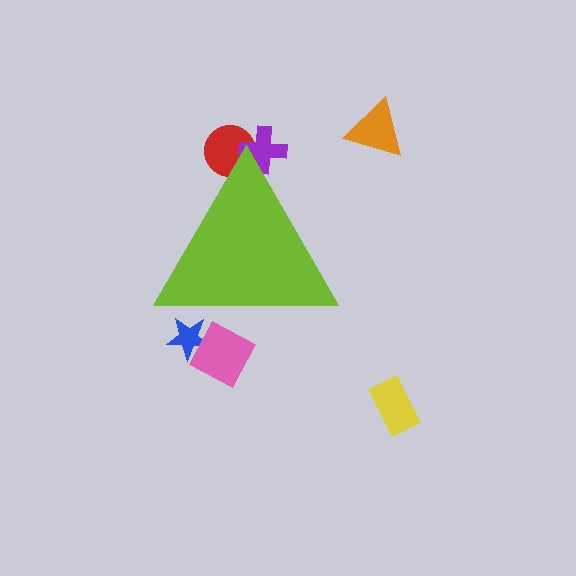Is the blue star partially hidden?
Yes, the blue star is partially hidden behind the lime triangle.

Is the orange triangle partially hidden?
No, the orange triangle is fully visible.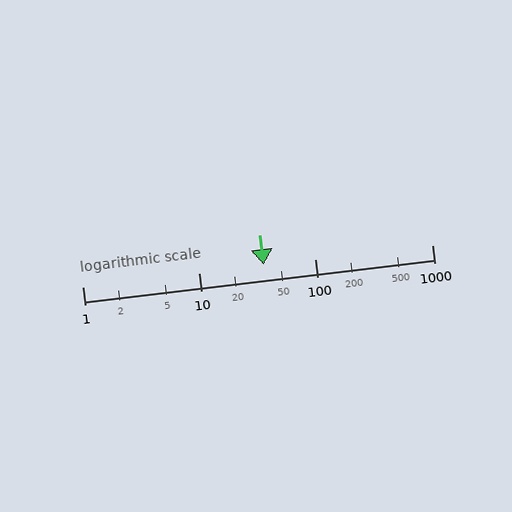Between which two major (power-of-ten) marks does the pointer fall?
The pointer is between 10 and 100.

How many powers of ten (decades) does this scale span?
The scale spans 3 decades, from 1 to 1000.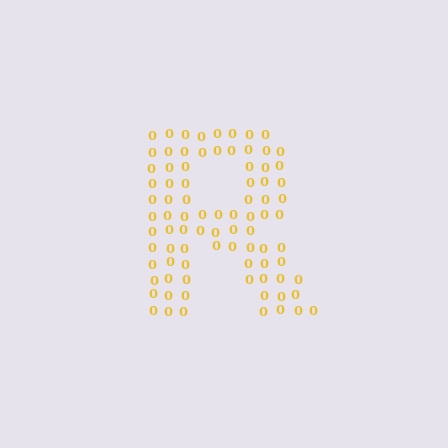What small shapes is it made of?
It is made of small digit 0's.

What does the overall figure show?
The overall figure shows the letter R.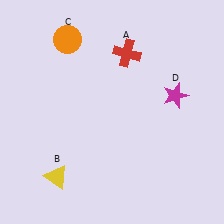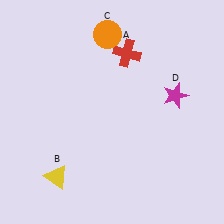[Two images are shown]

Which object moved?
The orange circle (C) moved right.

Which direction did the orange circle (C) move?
The orange circle (C) moved right.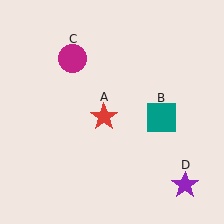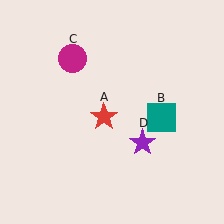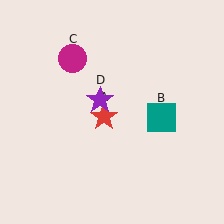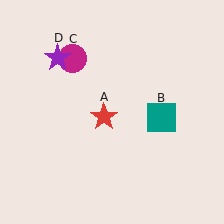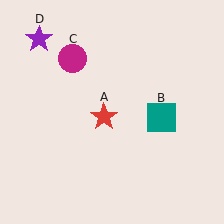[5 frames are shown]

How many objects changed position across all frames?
1 object changed position: purple star (object D).